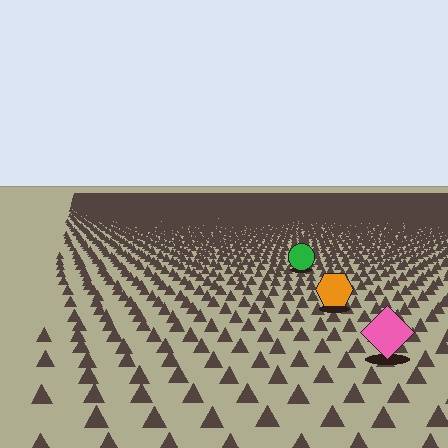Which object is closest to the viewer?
The pink diamond is closest. The texture marks near it are larger and more spread out.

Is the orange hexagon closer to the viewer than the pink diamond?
No. The pink diamond is closer — you can tell from the texture gradient: the ground texture is coarser near it.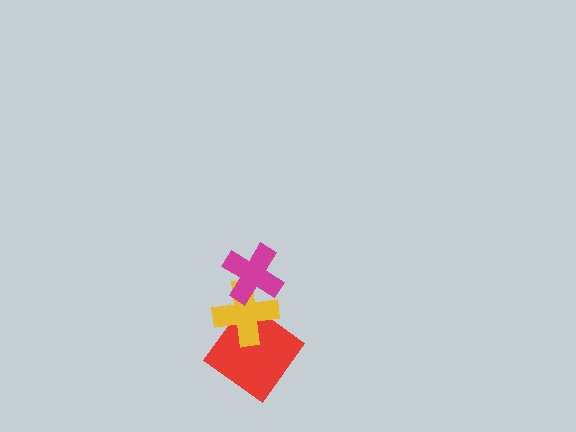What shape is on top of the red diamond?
The yellow cross is on top of the red diamond.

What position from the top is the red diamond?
The red diamond is 3rd from the top.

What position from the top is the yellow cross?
The yellow cross is 2nd from the top.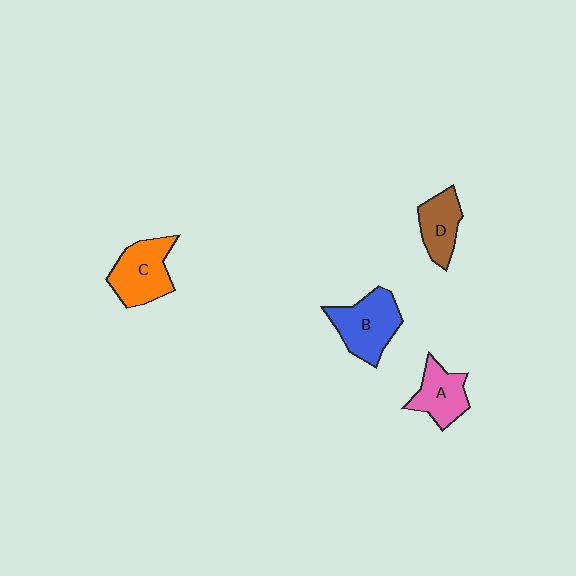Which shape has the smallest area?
Shape D (brown).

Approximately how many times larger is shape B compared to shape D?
Approximately 1.4 times.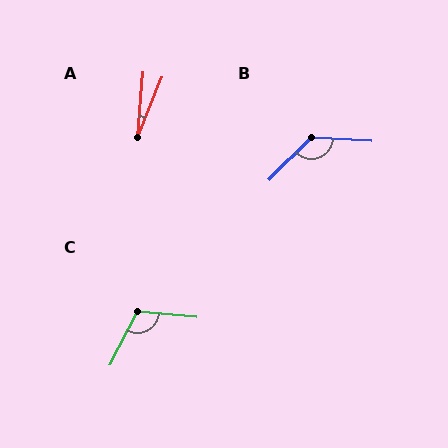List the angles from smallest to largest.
A (18°), C (112°), B (132°).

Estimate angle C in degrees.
Approximately 112 degrees.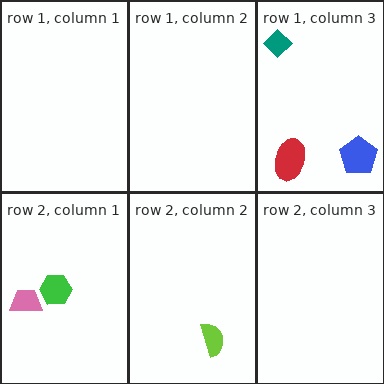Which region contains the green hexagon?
The row 2, column 1 region.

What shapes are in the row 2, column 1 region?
The green hexagon, the pink trapezoid.